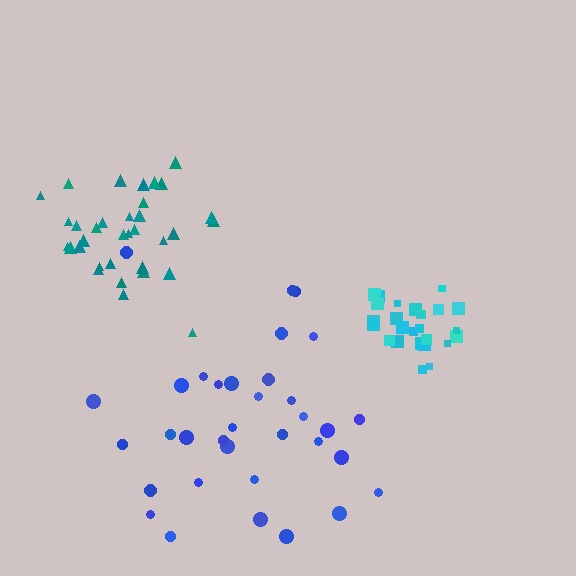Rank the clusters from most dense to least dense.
cyan, teal, blue.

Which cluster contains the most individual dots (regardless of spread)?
Blue (34).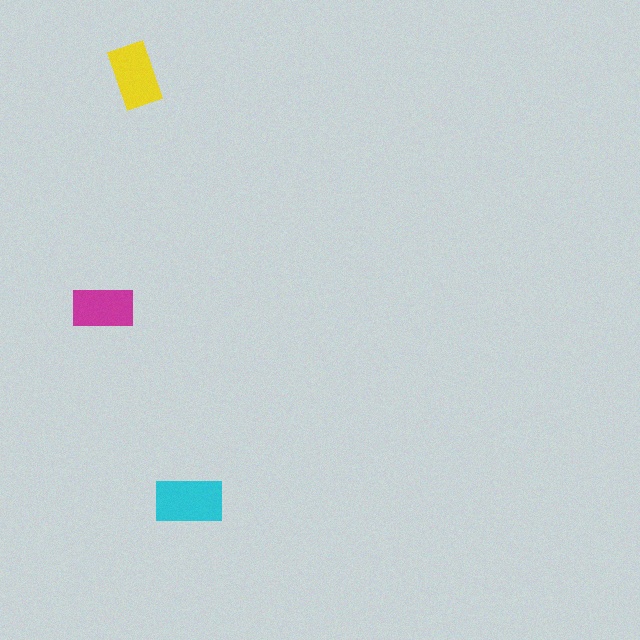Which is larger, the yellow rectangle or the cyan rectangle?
The cyan one.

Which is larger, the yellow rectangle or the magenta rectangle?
The yellow one.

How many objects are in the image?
There are 3 objects in the image.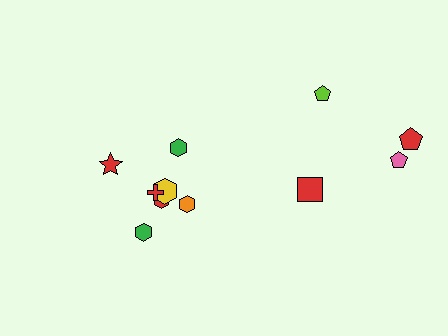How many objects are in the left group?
There are 7 objects.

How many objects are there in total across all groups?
There are 11 objects.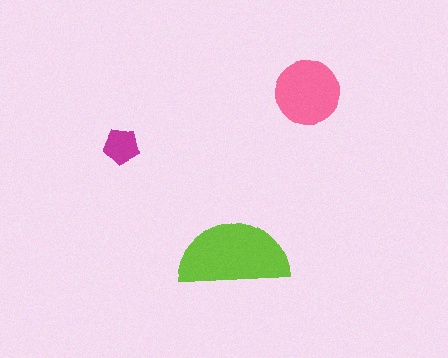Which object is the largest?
The lime semicircle.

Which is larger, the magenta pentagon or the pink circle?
The pink circle.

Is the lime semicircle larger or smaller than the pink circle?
Larger.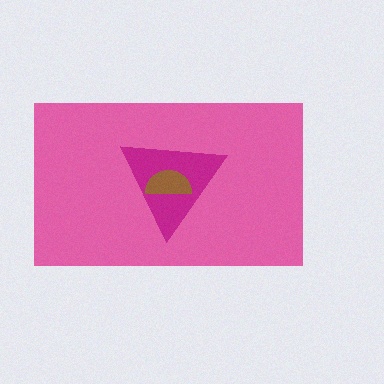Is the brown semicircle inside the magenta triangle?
Yes.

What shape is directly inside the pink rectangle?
The magenta triangle.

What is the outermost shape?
The pink rectangle.